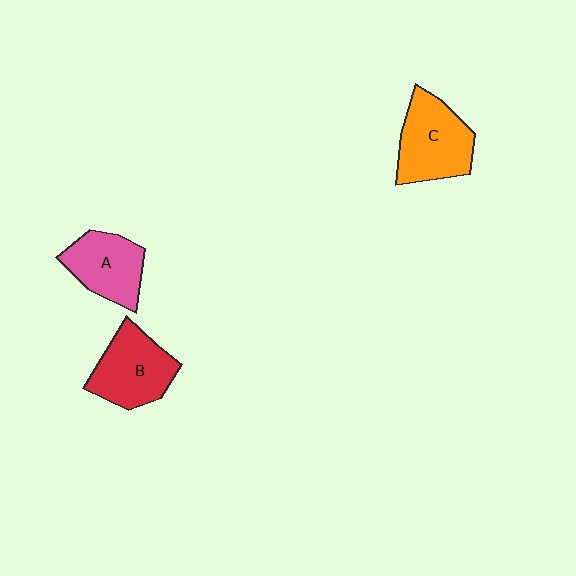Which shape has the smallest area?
Shape A (pink).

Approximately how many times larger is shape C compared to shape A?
Approximately 1.2 times.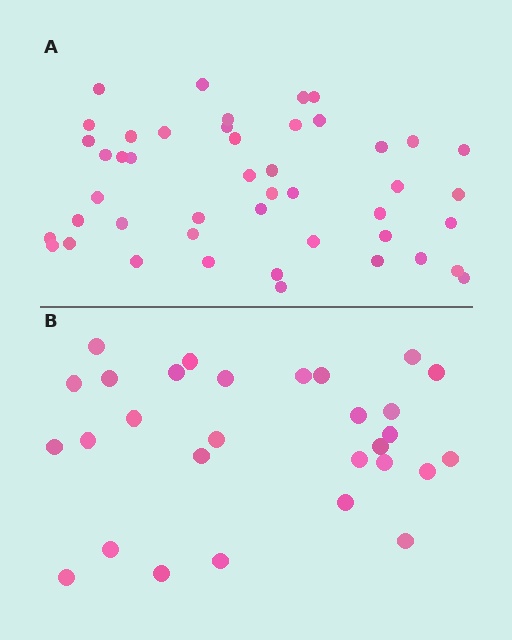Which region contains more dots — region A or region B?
Region A (the top region) has more dots.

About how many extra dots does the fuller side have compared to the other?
Region A has approximately 15 more dots than region B.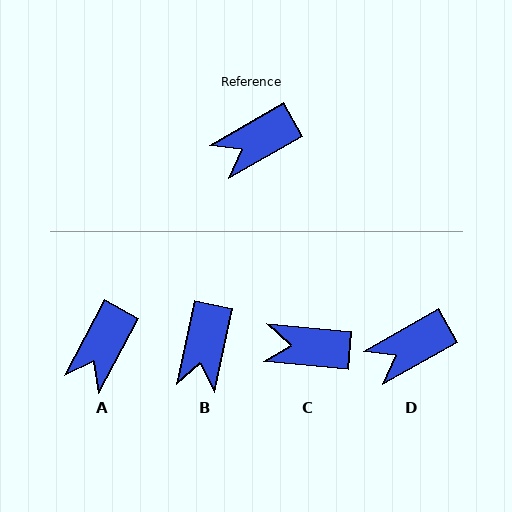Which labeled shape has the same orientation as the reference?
D.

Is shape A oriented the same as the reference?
No, it is off by about 32 degrees.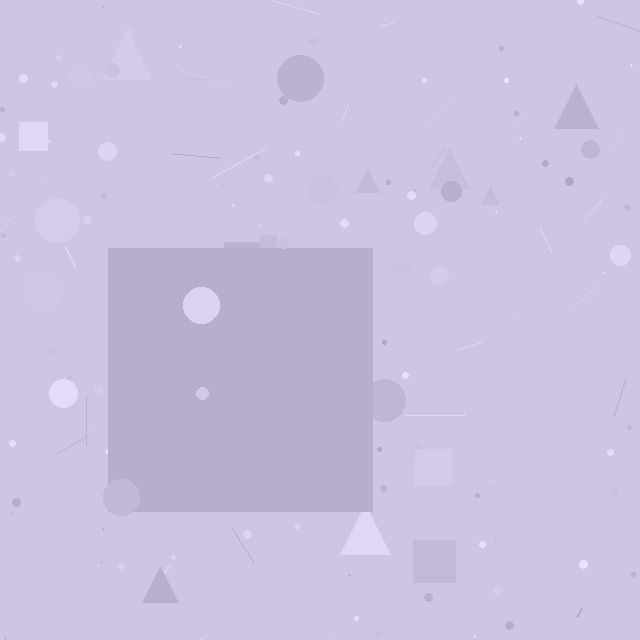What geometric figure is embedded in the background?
A square is embedded in the background.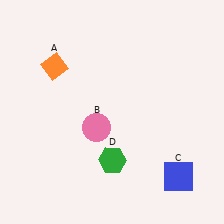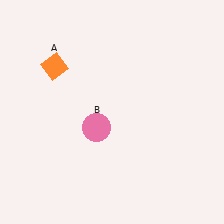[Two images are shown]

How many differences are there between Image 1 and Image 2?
There are 2 differences between the two images.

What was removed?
The green hexagon (D), the blue square (C) were removed in Image 2.